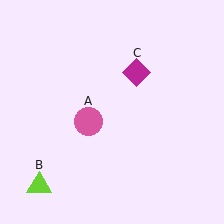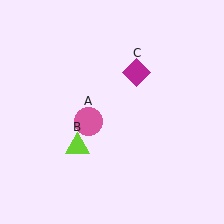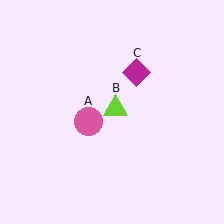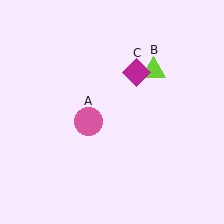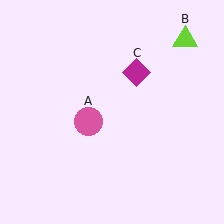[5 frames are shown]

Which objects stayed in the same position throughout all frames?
Pink circle (object A) and magenta diamond (object C) remained stationary.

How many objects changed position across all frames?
1 object changed position: lime triangle (object B).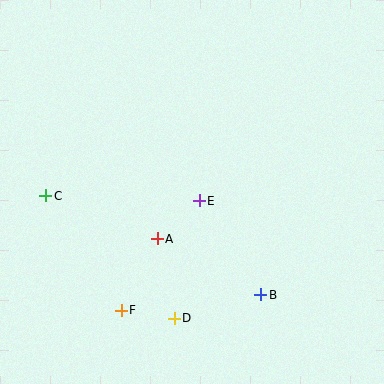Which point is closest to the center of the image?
Point E at (199, 201) is closest to the center.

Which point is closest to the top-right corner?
Point E is closest to the top-right corner.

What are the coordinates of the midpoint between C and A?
The midpoint between C and A is at (102, 217).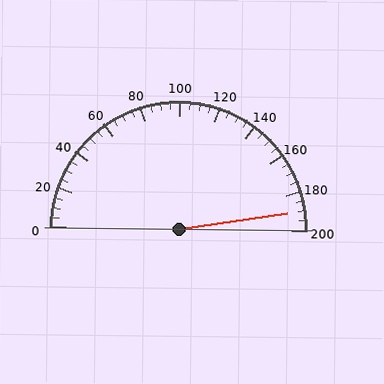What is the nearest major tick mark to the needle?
The nearest major tick mark is 200.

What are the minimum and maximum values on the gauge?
The gauge ranges from 0 to 200.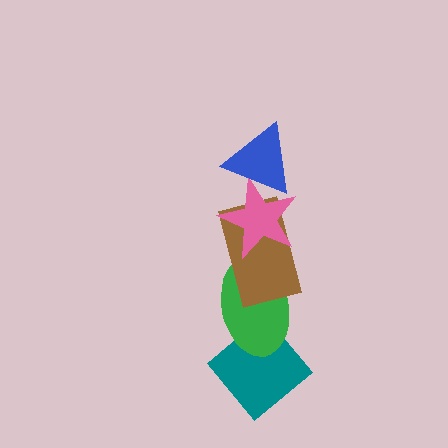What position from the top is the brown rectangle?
The brown rectangle is 3rd from the top.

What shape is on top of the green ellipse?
The brown rectangle is on top of the green ellipse.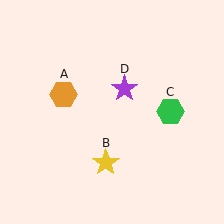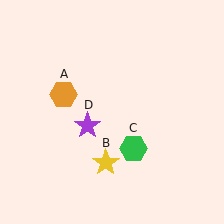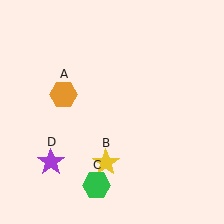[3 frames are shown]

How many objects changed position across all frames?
2 objects changed position: green hexagon (object C), purple star (object D).